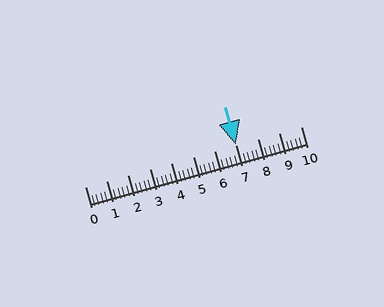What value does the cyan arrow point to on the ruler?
The cyan arrow points to approximately 7.0.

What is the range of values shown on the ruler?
The ruler shows values from 0 to 10.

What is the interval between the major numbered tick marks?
The major tick marks are spaced 1 units apart.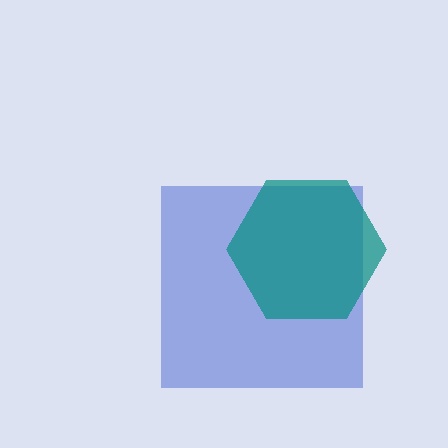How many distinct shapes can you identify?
There are 2 distinct shapes: a blue square, a teal hexagon.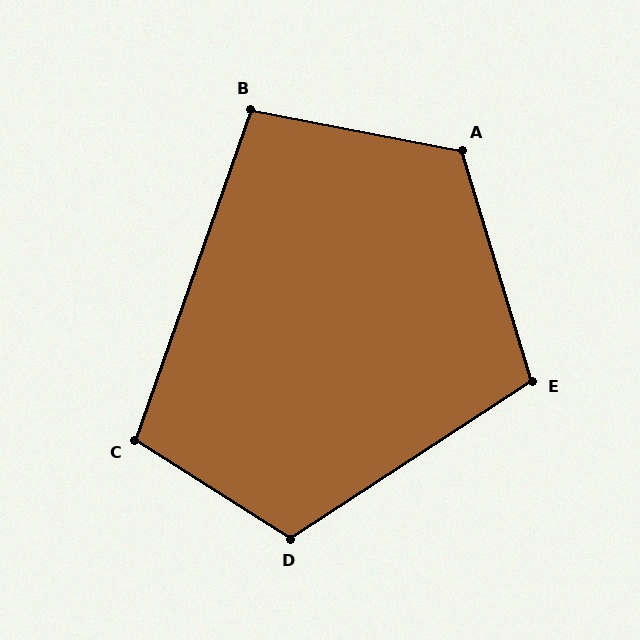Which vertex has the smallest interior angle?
B, at approximately 98 degrees.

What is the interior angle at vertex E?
Approximately 106 degrees (obtuse).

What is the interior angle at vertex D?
Approximately 115 degrees (obtuse).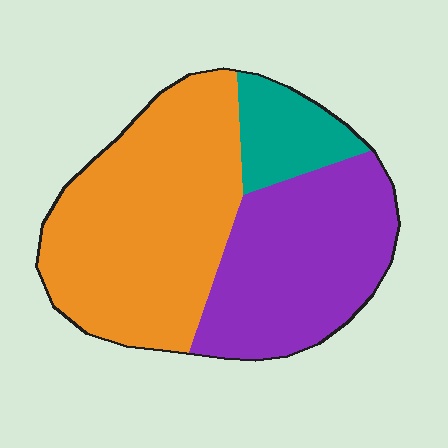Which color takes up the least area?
Teal, at roughly 10%.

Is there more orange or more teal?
Orange.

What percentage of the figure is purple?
Purple covers 37% of the figure.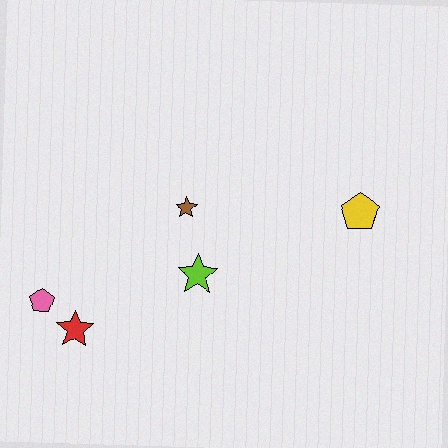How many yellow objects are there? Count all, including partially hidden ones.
There is 1 yellow object.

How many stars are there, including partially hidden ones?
There are 3 stars.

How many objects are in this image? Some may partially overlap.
There are 5 objects.